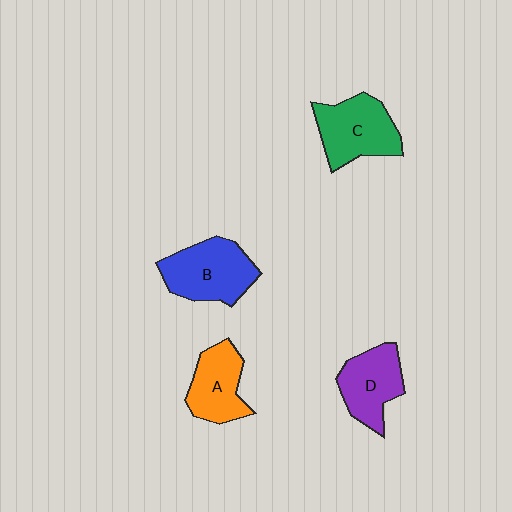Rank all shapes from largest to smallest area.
From largest to smallest: B (blue), C (green), D (purple), A (orange).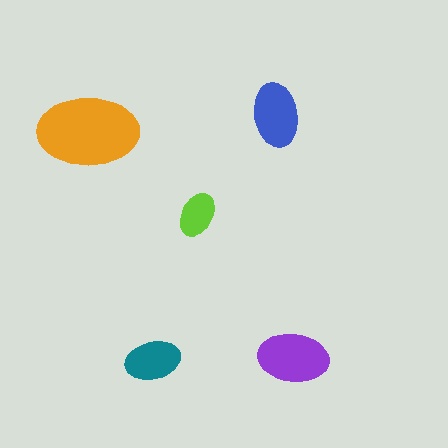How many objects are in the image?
There are 5 objects in the image.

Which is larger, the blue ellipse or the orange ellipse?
The orange one.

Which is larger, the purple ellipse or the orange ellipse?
The orange one.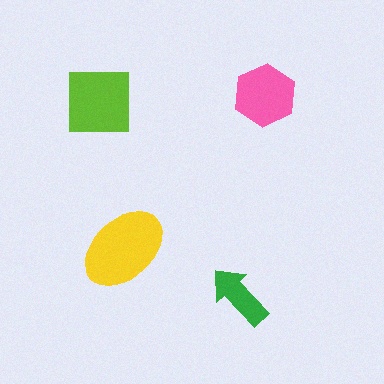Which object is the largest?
The yellow ellipse.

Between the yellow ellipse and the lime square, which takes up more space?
The yellow ellipse.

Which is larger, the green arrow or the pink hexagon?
The pink hexagon.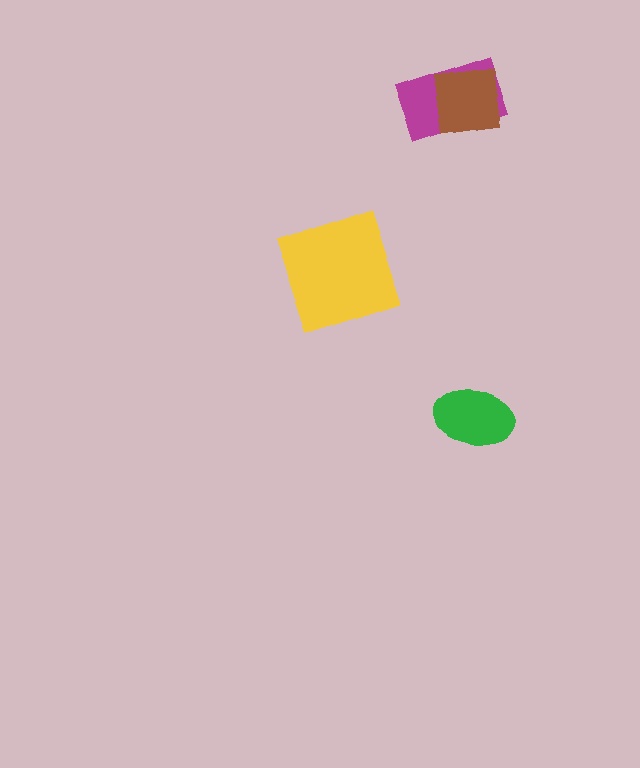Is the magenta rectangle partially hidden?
Yes, it is partially covered by another shape.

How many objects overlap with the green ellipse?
0 objects overlap with the green ellipse.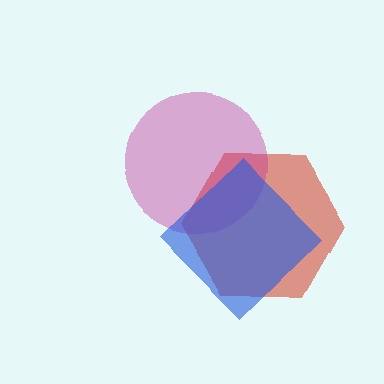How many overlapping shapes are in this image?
There are 3 overlapping shapes in the image.